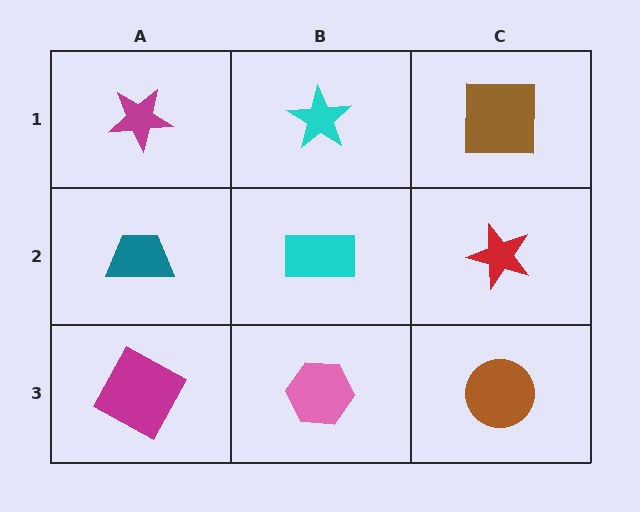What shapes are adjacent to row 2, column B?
A cyan star (row 1, column B), a pink hexagon (row 3, column B), a teal trapezoid (row 2, column A), a red star (row 2, column C).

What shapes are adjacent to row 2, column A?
A magenta star (row 1, column A), a magenta square (row 3, column A), a cyan rectangle (row 2, column B).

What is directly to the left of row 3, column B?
A magenta square.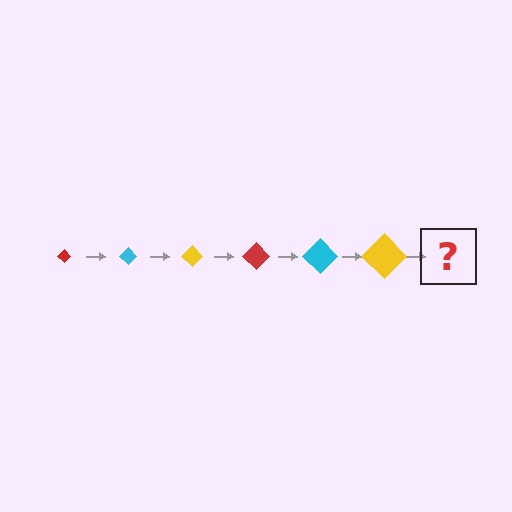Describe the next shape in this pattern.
It should be a red diamond, larger than the previous one.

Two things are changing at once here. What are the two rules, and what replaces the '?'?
The two rules are that the diamond grows larger each step and the color cycles through red, cyan, and yellow. The '?' should be a red diamond, larger than the previous one.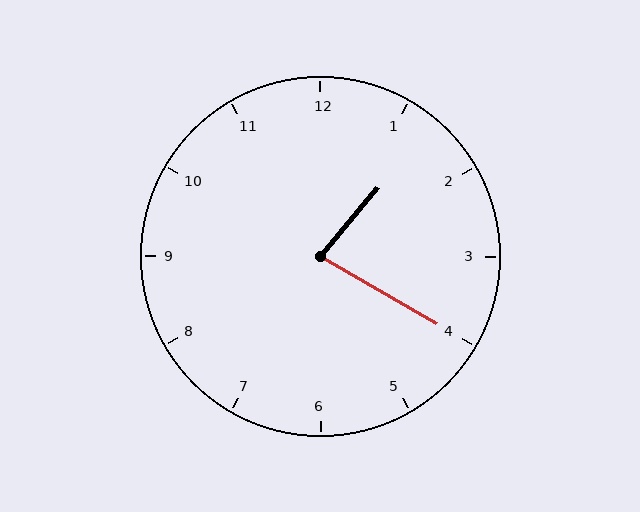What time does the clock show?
1:20.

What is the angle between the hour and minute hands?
Approximately 80 degrees.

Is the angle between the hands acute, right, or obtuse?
It is acute.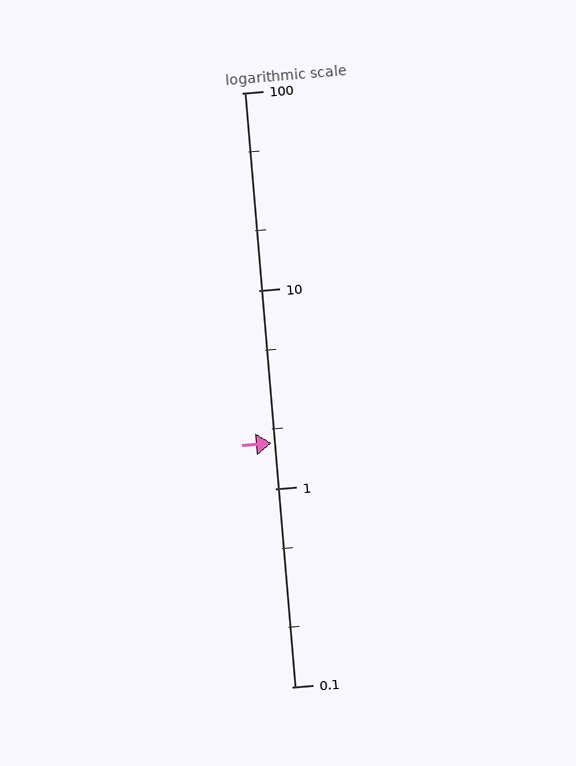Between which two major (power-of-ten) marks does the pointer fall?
The pointer is between 1 and 10.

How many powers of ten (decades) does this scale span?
The scale spans 3 decades, from 0.1 to 100.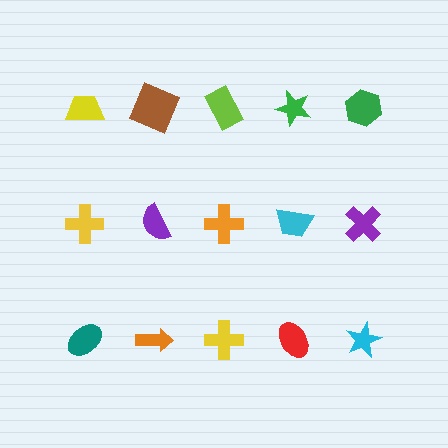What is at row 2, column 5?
A purple cross.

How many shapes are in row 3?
5 shapes.